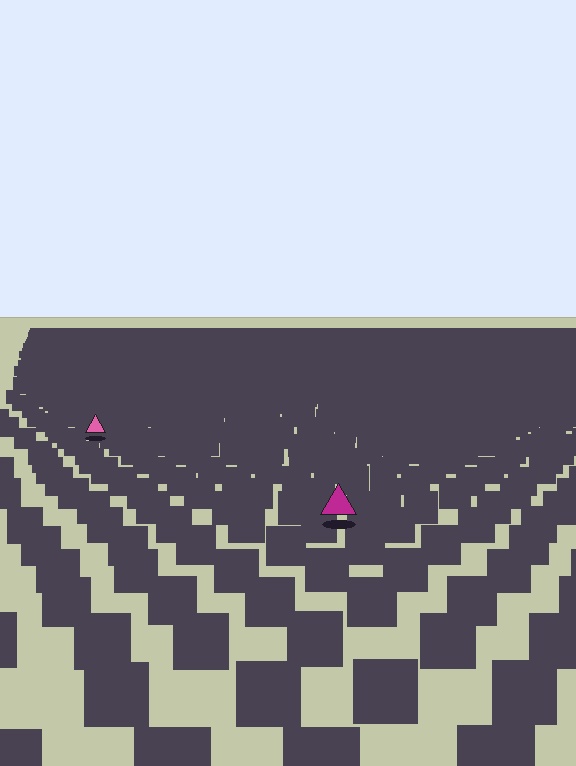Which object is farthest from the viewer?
The pink triangle is farthest from the viewer. It appears smaller and the ground texture around it is denser.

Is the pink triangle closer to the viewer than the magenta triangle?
No. The magenta triangle is closer — you can tell from the texture gradient: the ground texture is coarser near it.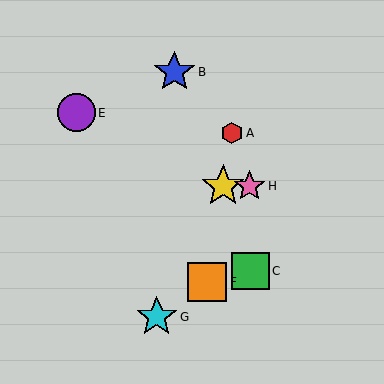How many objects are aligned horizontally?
2 objects (D, H) are aligned horizontally.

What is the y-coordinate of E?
Object E is at y≈113.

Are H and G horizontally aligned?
No, H is at y≈186 and G is at y≈317.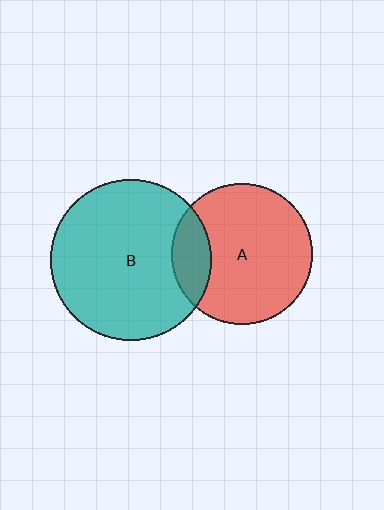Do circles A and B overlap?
Yes.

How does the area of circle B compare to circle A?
Approximately 1.3 times.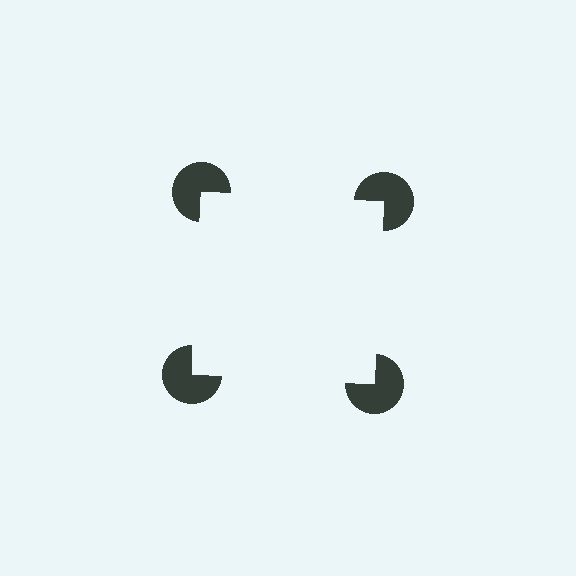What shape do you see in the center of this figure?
An illusory square — its edges are inferred from the aligned wedge cuts in the pac-man discs, not physically drawn.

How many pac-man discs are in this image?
There are 4 — one at each vertex of the illusory square.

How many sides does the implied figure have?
4 sides.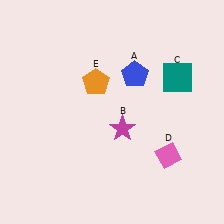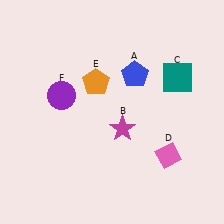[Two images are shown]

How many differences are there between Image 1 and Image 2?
There is 1 difference between the two images.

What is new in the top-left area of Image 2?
A purple circle (F) was added in the top-left area of Image 2.